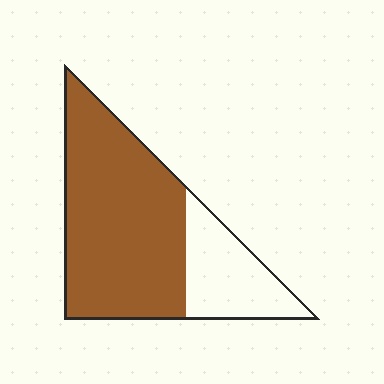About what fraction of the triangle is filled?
About three quarters (3/4).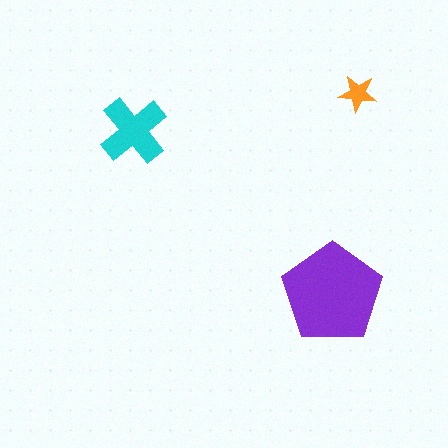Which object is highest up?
The orange star is topmost.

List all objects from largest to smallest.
The purple pentagon, the cyan cross, the orange star.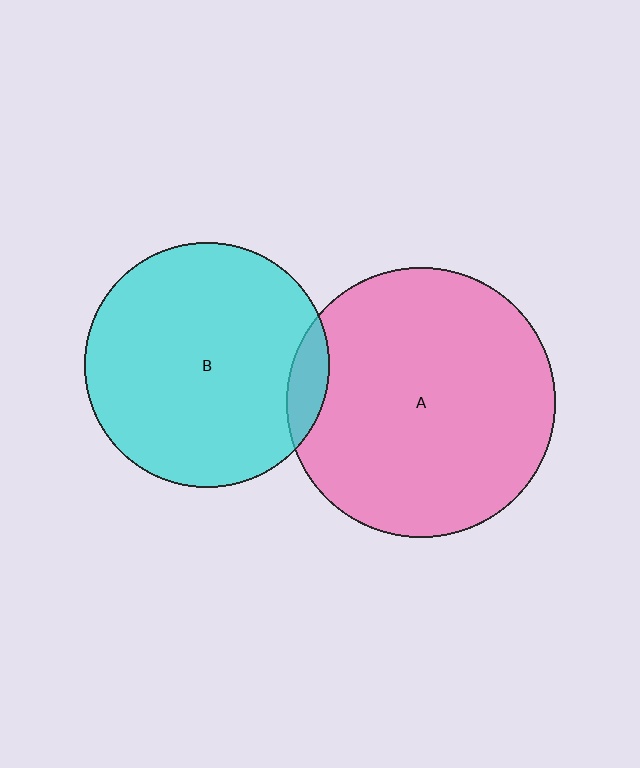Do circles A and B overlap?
Yes.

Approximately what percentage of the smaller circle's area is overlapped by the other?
Approximately 10%.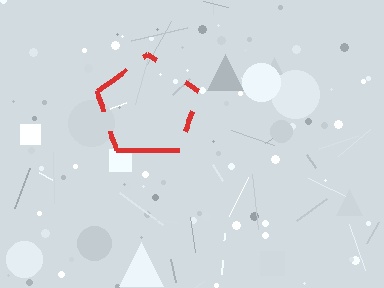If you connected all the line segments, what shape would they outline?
They would outline a pentagon.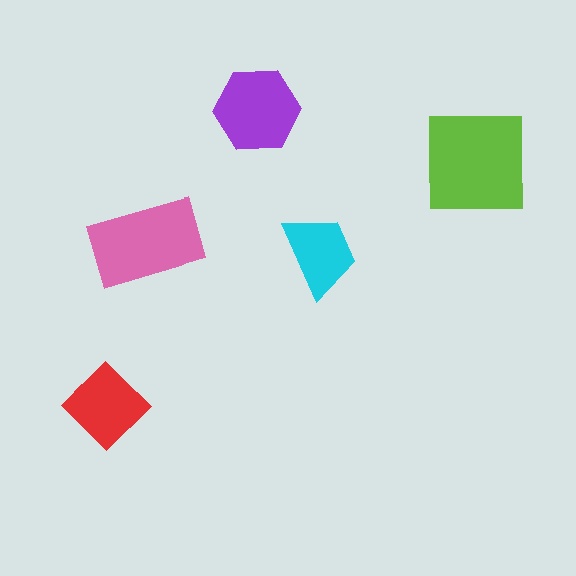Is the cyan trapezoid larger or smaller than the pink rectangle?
Smaller.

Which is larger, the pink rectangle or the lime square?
The lime square.